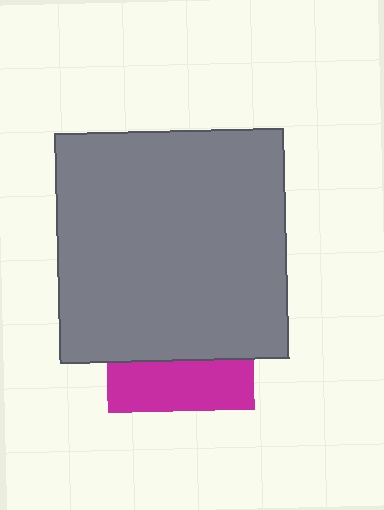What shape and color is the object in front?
The object in front is a gray square.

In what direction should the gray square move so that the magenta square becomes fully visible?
The gray square should move up. That is the shortest direction to clear the overlap and leave the magenta square fully visible.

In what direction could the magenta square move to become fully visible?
The magenta square could move down. That would shift it out from behind the gray square entirely.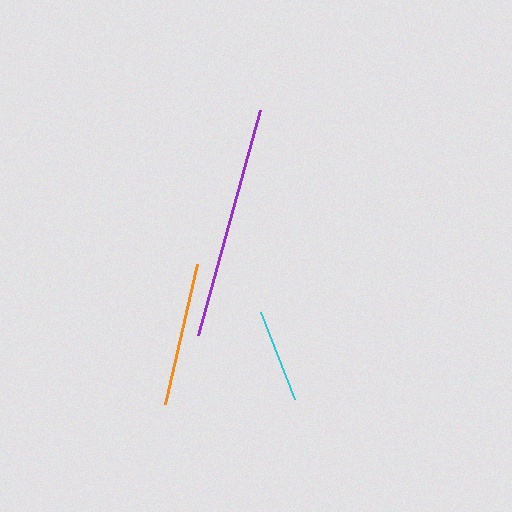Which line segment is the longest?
The purple line is the longest at approximately 233 pixels.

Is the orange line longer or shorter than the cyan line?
The orange line is longer than the cyan line.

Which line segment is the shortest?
The cyan line is the shortest at approximately 94 pixels.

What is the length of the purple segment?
The purple segment is approximately 233 pixels long.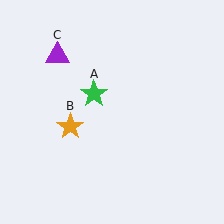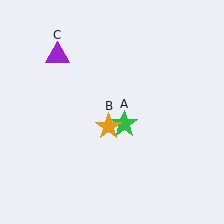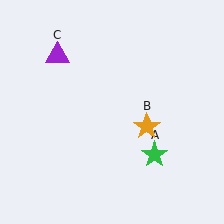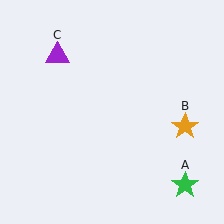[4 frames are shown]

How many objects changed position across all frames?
2 objects changed position: green star (object A), orange star (object B).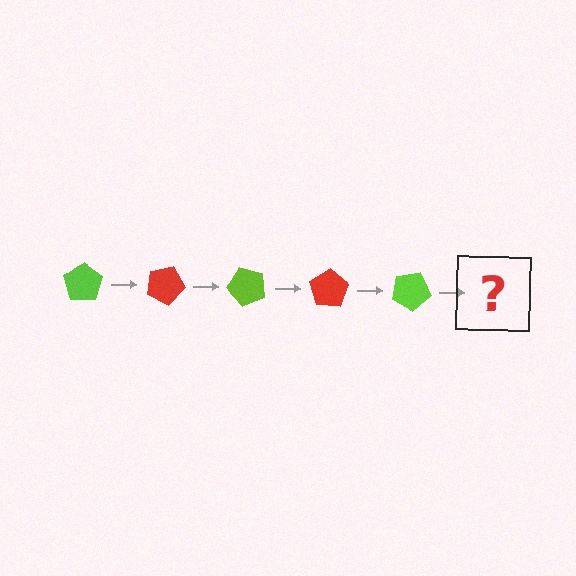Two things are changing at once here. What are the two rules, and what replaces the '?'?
The two rules are that it rotates 25 degrees each step and the color cycles through lime and red. The '?' should be a red pentagon, rotated 125 degrees from the start.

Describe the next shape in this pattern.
It should be a red pentagon, rotated 125 degrees from the start.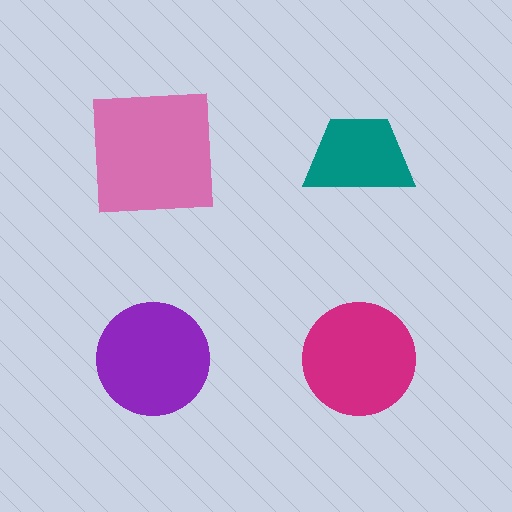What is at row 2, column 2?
A magenta circle.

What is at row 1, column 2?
A teal trapezoid.